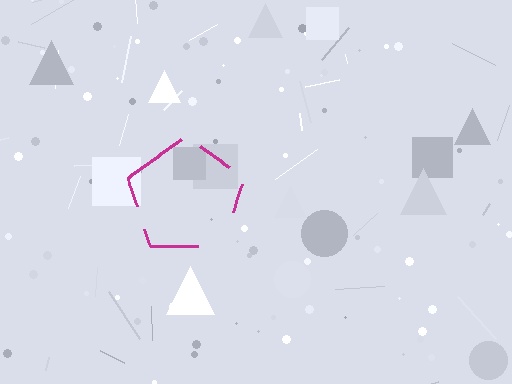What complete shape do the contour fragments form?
The contour fragments form a pentagon.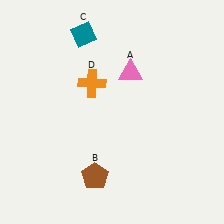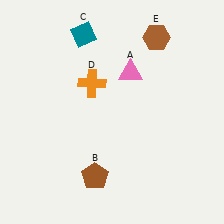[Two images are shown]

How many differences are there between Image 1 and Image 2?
There is 1 difference between the two images.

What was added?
A brown hexagon (E) was added in Image 2.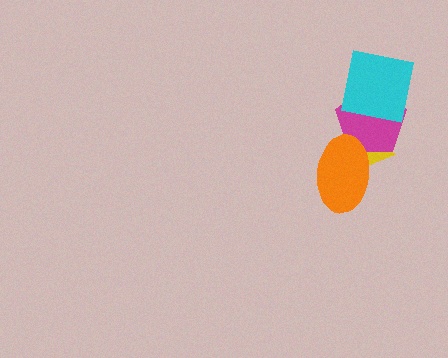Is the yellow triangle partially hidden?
Yes, it is partially covered by another shape.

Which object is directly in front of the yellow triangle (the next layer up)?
The magenta pentagon is directly in front of the yellow triangle.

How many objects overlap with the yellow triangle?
2 objects overlap with the yellow triangle.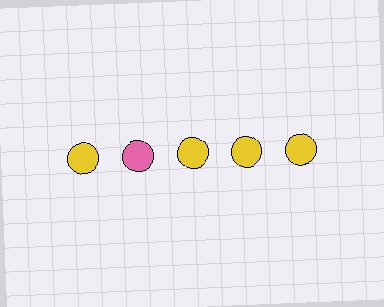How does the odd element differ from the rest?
It has a different color: pink instead of yellow.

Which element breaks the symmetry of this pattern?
The pink circle in the top row, second from left column breaks the symmetry. All other shapes are yellow circles.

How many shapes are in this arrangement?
There are 5 shapes arranged in a grid pattern.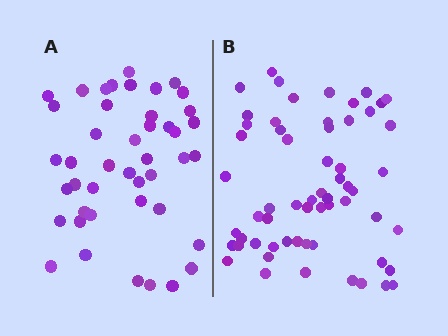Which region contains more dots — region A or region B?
Region B (the right region) has more dots.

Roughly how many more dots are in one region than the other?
Region B has approximately 15 more dots than region A.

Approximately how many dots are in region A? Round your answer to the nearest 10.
About 40 dots. (The exact count is 44, which rounds to 40.)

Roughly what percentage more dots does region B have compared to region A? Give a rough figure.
About 35% more.